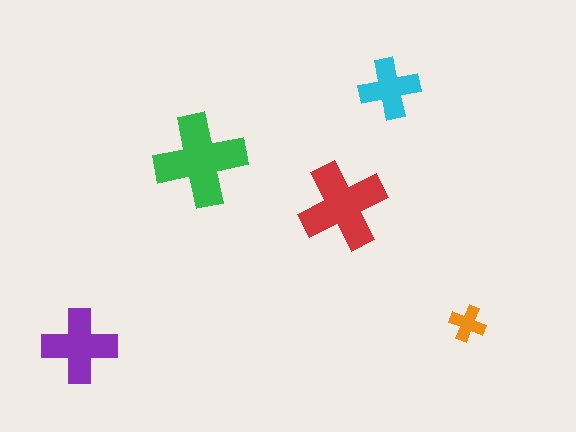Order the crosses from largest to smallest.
the green one, the red one, the purple one, the cyan one, the orange one.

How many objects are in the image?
There are 5 objects in the image.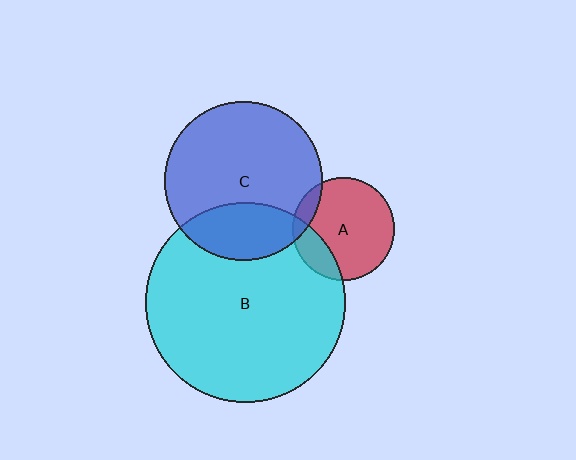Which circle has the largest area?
Circle B (cyan).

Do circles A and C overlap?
Yes.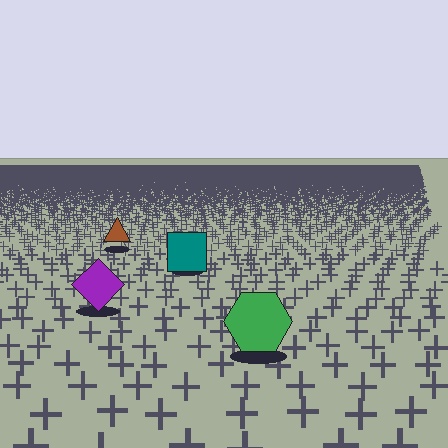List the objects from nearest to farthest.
From nearest to farthest: the green hexagon, the purple diamond, the teal square, the brown triangle.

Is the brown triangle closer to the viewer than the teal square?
No. The teal square is closer — you can tell from the texture gradient: the ground texture is coarser near it.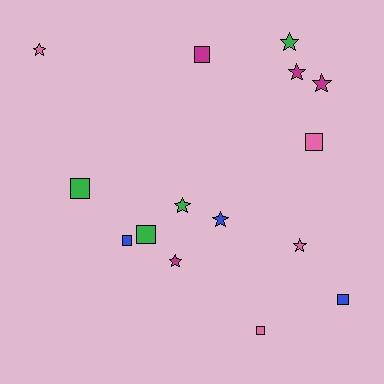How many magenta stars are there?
There are 3 magenta stars.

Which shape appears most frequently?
Star, with 8 objects.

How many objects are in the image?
There are 15 objects.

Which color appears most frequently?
Magenta, with 4 objects.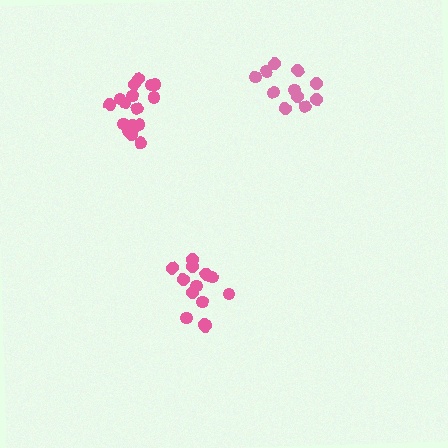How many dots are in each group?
Group 1: 13 dots, Group 2: 11 dots, Group 3: 16 dots (40 total).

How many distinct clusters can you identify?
There are 3 distinct clusters.